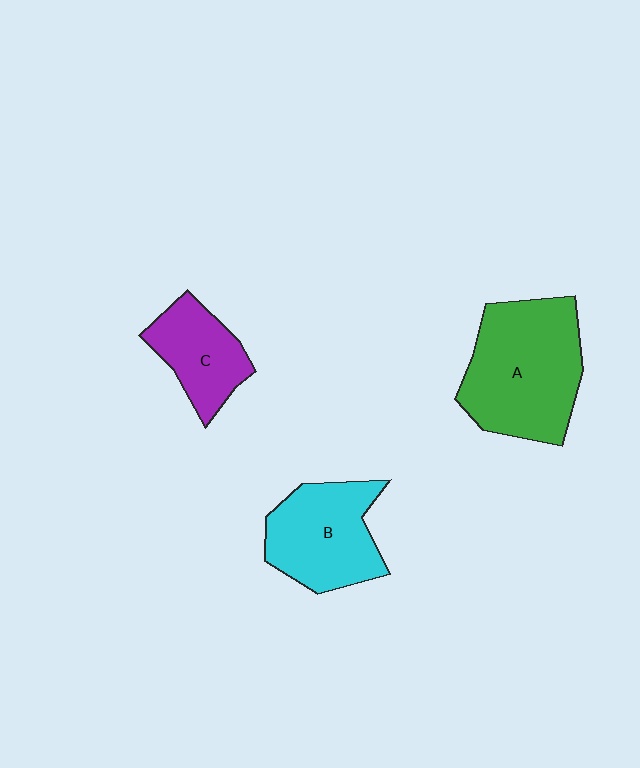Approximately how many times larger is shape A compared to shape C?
Approximately 1.9 times.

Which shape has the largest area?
Shape A (green).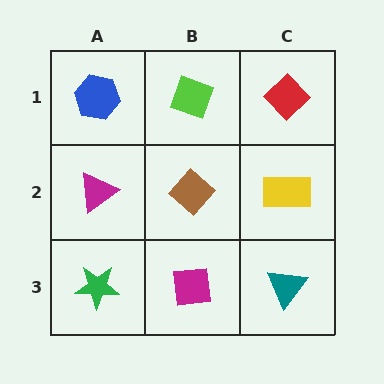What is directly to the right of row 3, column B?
A teal triangle.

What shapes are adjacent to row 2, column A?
A blue hexagon (row 1, column A), a green star (row 3, column A), a brown diamond (row 2, column B).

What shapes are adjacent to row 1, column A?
A magenta triangle (row 2, column A), a lime diamond (row 1, column B).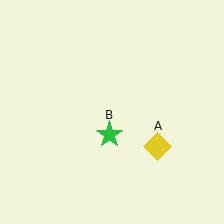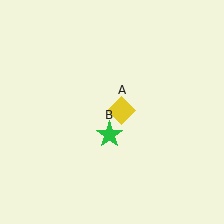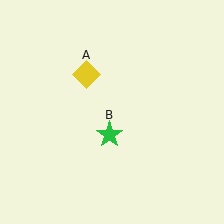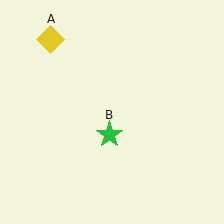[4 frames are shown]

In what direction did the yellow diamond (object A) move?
The yellow diamond (object A) moved up and to the left.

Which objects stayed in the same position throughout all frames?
Green star (object B) remained stationary.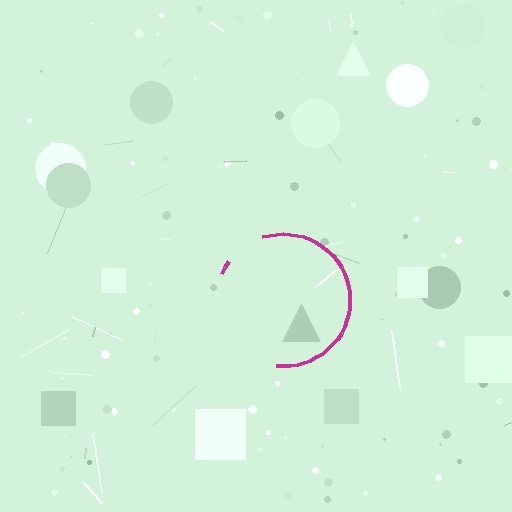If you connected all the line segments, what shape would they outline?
They would outline a circle.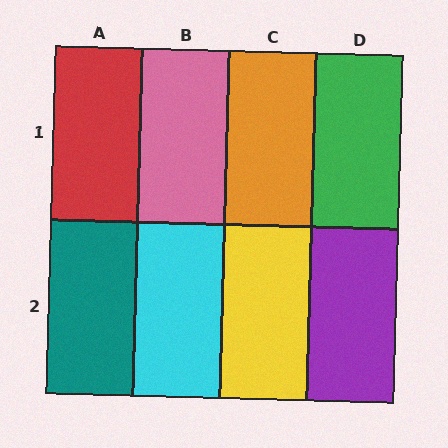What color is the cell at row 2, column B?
Cyan.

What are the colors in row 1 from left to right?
Red, pink, orange, green.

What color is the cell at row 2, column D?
Purple.